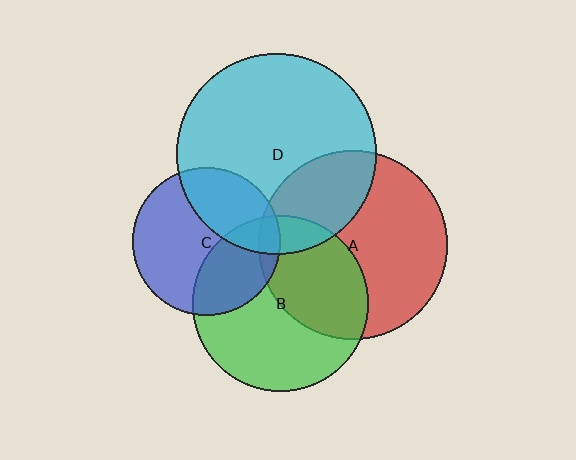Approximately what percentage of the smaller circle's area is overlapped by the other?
Approximately 15%.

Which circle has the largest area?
Circle D (cyan).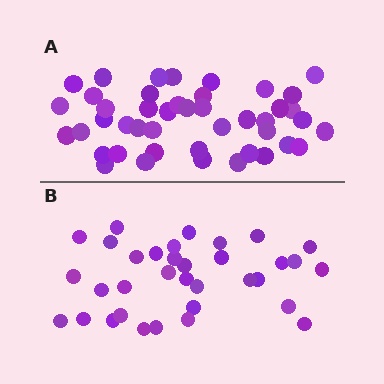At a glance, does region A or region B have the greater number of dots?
Region A (the top region) has more dots.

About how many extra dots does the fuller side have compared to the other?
Region A has roughly 10 or so more dots than region B.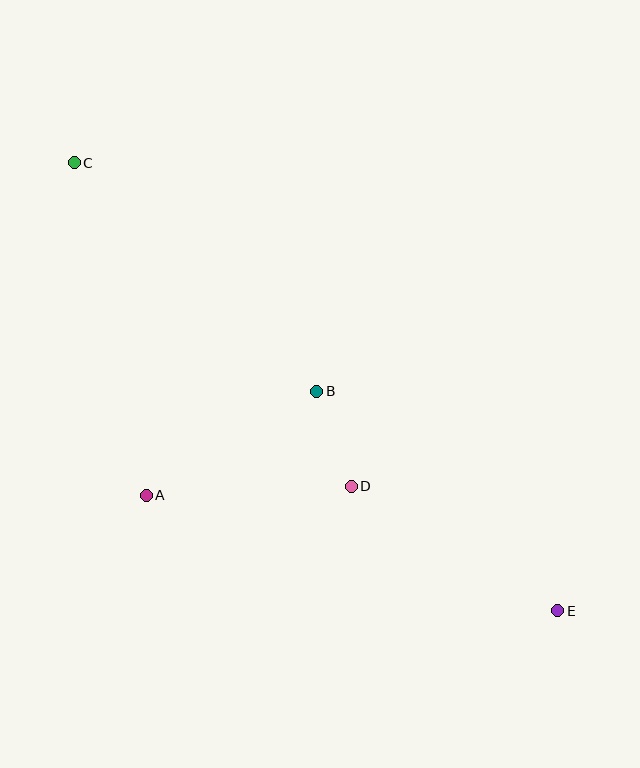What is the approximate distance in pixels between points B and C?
The distance between B and C is approximately 333 pixels.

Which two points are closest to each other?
Points B and D are closest to each other.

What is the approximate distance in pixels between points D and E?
The distance between D and E is approximately 241 pixels.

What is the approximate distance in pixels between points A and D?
The distance between A and D is approximately 205 pixels.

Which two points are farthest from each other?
Points C and E are farthest from each other.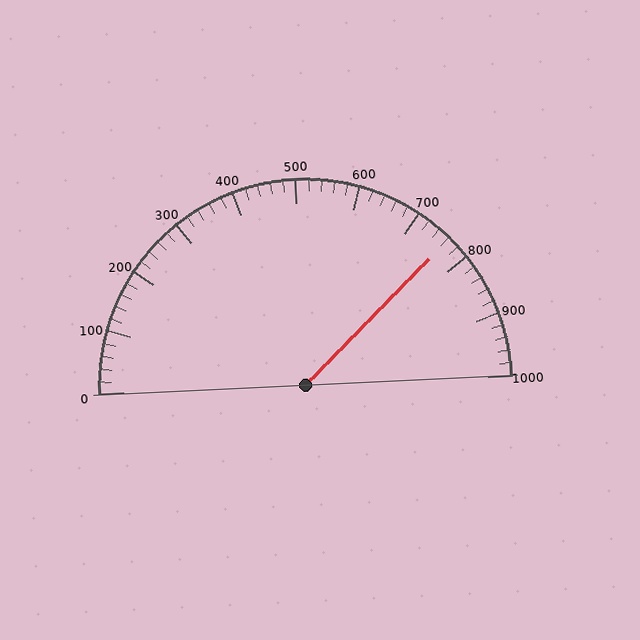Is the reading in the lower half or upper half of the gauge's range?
The reading is in the upper half of the range (0 to 1000).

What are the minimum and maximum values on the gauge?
The gauge ranges from 0 to 1000.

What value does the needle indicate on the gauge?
The needle indicates approximately 760.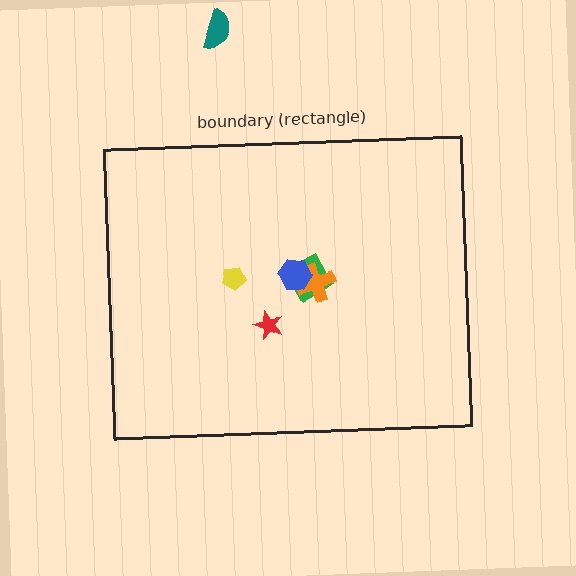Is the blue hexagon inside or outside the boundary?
Inside.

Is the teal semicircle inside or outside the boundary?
Outside.